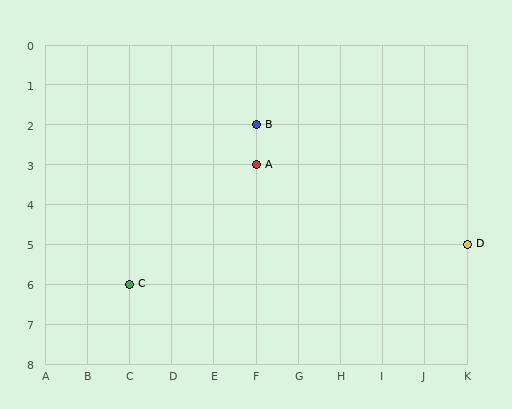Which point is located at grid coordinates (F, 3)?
Point A is at (F, 3).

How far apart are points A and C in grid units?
Points A and C are 3 columns and 3 rows apart (about 4.2 grid units diagonally).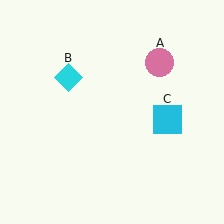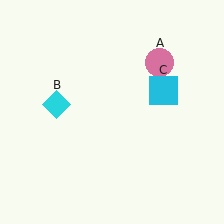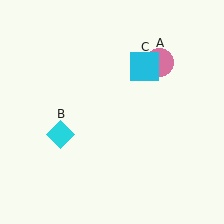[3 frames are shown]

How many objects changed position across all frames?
2 objects changed position: cyan diamond (object B), cyan square (object C).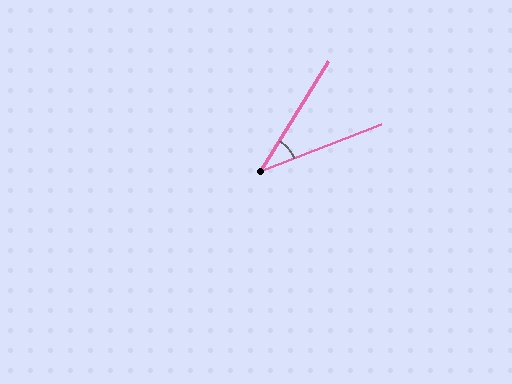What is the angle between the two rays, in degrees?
Approximately 37 degrees.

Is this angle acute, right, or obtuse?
It is acute.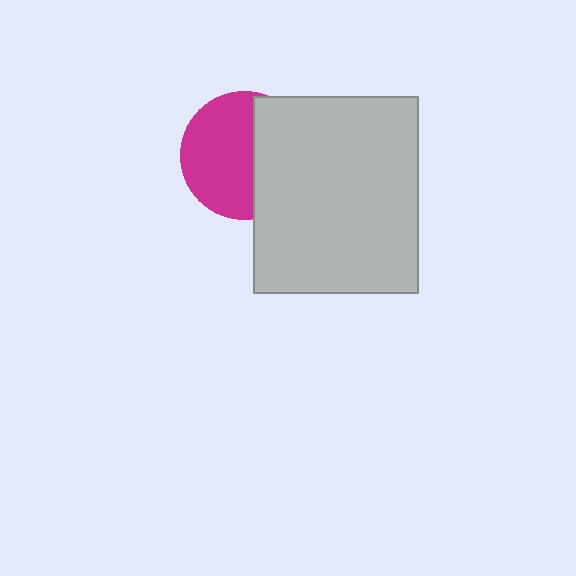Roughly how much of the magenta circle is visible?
About half of it is visible (roughly 59%).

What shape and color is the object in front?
The object in front is a light gray rectangle.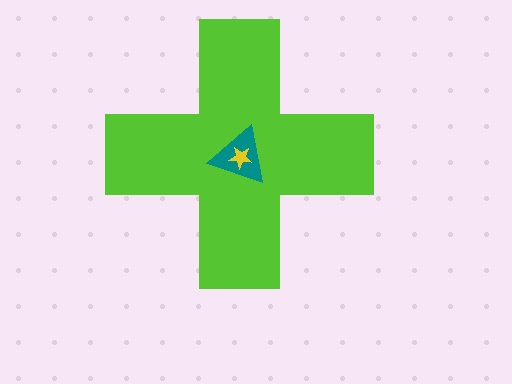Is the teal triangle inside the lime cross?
Yes.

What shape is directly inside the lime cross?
The teal triangle.